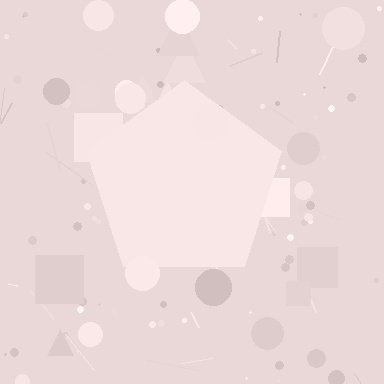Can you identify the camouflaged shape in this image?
The camouflaged shape is a pentagon.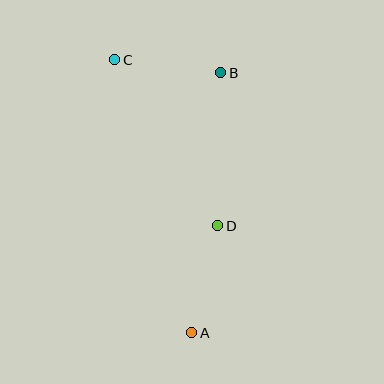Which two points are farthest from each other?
Points A and C are farthest from each other.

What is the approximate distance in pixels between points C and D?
The distance between C and D is approximately 195 pixels.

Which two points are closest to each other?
Points B and C are closest to each other.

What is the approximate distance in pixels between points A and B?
The distance between A and B is approximately 261 pixels.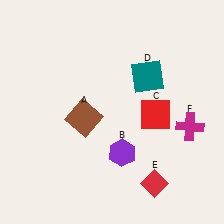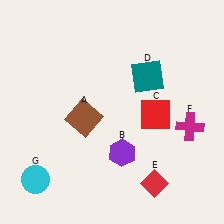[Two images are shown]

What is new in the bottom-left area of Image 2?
A cyan circle (G) was added in the bottom-left area of Image 2.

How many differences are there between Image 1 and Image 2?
There is 1 difference between the two images.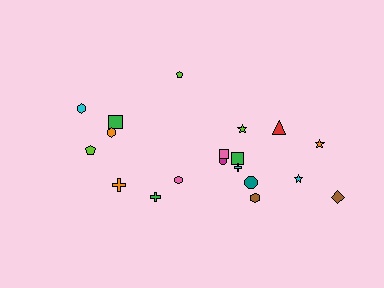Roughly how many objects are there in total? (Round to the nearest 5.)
Roughly 20 objects in total.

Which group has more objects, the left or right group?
The right group.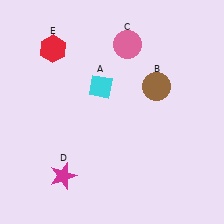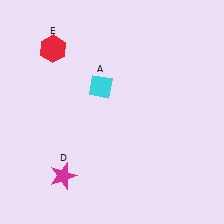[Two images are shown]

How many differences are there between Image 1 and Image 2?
There are 2 differences between the two images.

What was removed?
The brown circle (B), the pink circle (C) were removed in Image 2.